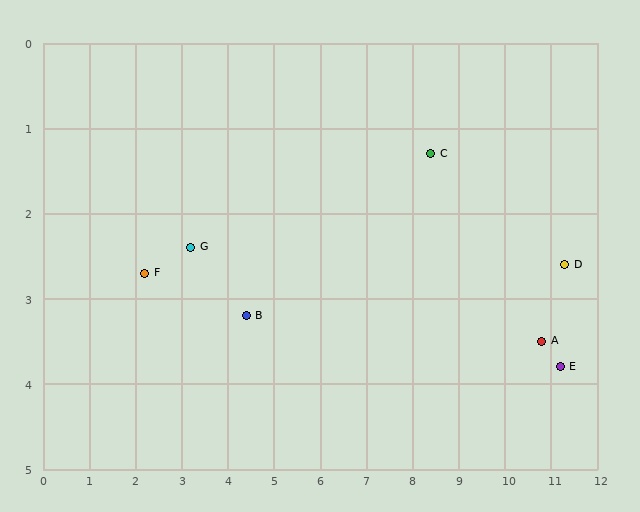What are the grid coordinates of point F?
Point F is at approximately (2.2, 2.7).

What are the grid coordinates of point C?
Point C is at approximately (8.4, 1.3).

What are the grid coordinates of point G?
Point G is at approximately (3.2, 2.4).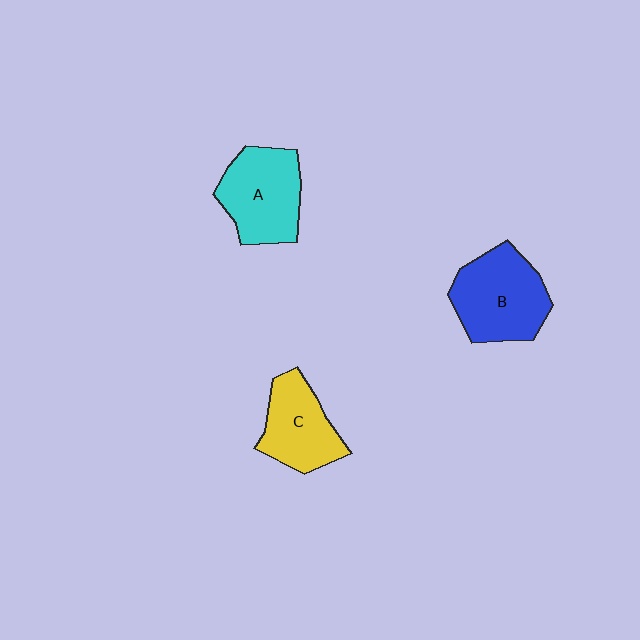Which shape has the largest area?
Shape B (blue).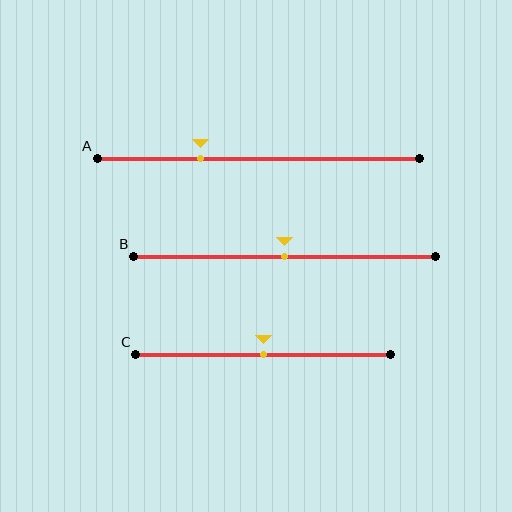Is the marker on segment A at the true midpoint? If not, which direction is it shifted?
No, the marker on segment A is shifted to the left by about 18% of the segment length.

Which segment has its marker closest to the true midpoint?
Segment B has its marker closest to the true midpoint.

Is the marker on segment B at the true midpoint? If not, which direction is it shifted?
Yes, the marker on segment B is at the true midpoint.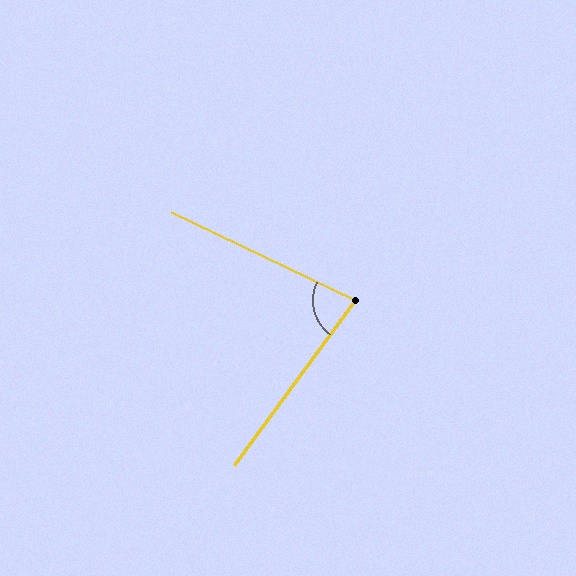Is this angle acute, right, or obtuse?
It is acute.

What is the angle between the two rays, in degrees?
Approximately 79 degrees.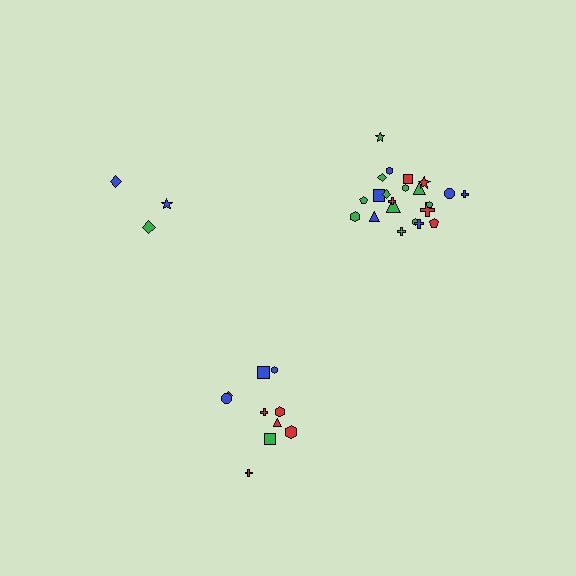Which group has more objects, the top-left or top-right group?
The top-right group.